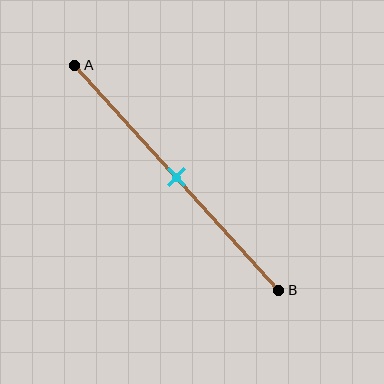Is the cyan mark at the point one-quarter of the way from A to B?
No, the mark is at about 50% from A, not at the 25% one-quarter point.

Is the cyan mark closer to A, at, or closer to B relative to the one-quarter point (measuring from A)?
The cyan mark is closer to point B than the one-quarter point of segment AB.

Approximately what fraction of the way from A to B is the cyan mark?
The cyan mark is approximately 50% of the way from A to B.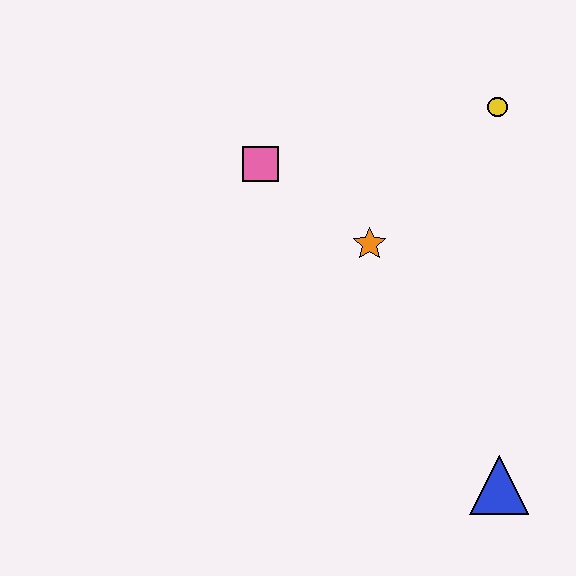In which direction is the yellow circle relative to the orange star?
The yellow circle is above the orange star.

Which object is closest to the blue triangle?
The orange star is closest to the blue triangle.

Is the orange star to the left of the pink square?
No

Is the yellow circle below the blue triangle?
No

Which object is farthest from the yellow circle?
The blue triangle is farthest from the yellow circle.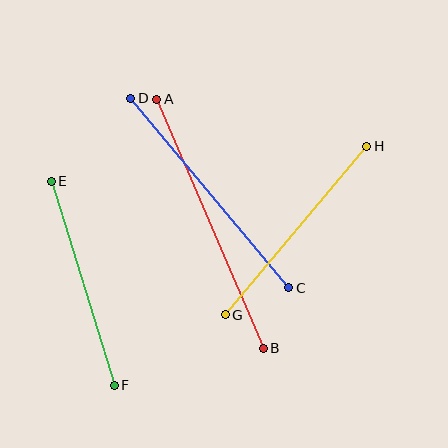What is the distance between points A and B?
The distance is approximately 271 pixels.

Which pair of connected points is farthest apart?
Points A and B are farthest apart.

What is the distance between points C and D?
The distance is approximately 246 pixels.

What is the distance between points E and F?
The distance is approximately 214 pixels.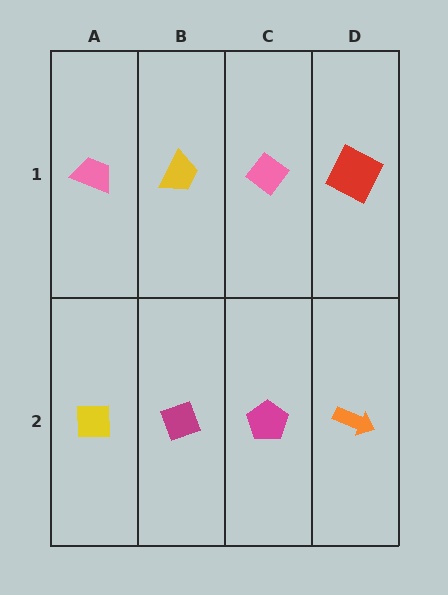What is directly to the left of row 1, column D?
A pink diamond.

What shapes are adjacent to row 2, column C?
A pink diamond (row 1, column C), a magenta diamond (row 2, column B), an orange arrow (row 2, column D).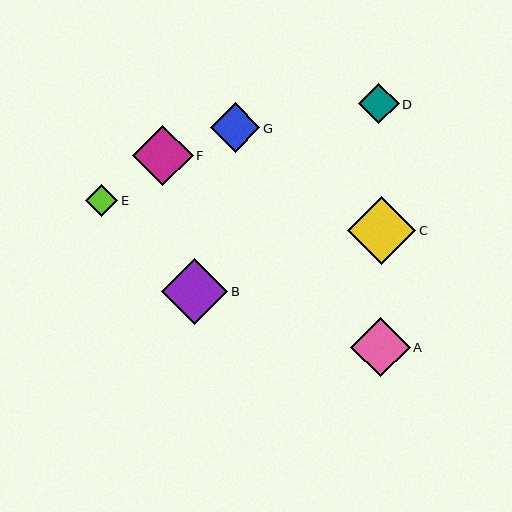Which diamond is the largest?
Diamond C is the largest with a size of approximately 68 pixels.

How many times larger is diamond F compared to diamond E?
Diamond F is approximately 1.9 times the size of diamond E.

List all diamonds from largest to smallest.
From largest to smallest: C, B, F, A, G, D, E.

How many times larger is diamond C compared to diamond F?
Diamond C is approximately 1.1 times the size of diamond F.